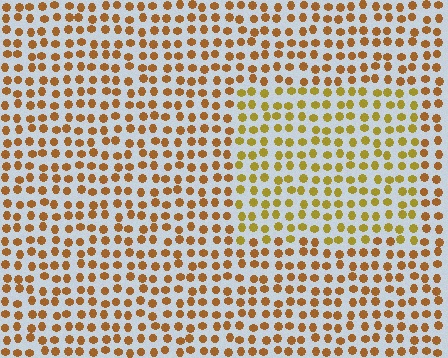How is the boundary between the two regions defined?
The boundary is defined purely by a slight shift in hue (about 25 degrees). Spacing, size, and orientation are identical on both sides.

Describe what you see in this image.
The image is filled with small brown elements in a uniform arrangement. A rectangle-shaped region is visible where the elements are tinted to a slightly different hue, forming a subtle color boundary.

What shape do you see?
I see a rectangle.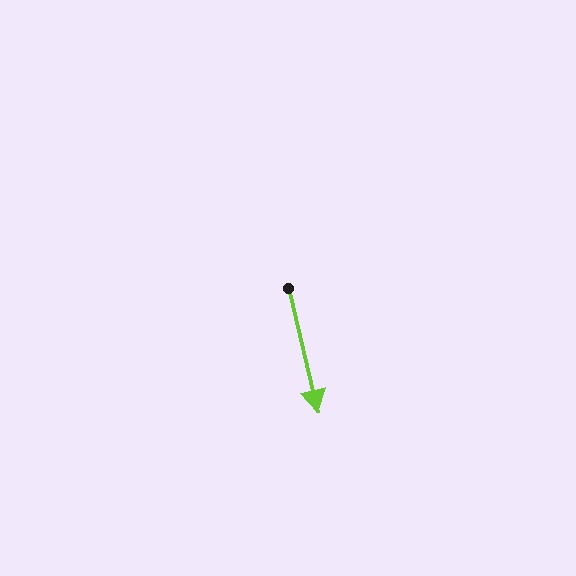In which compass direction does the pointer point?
South.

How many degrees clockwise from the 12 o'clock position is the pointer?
Approximately 166 degrees.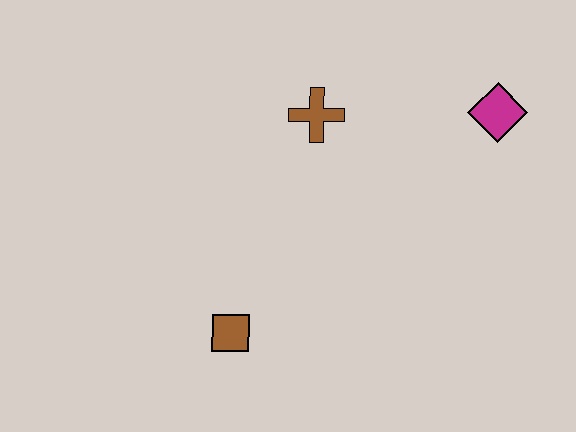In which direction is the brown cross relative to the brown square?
The brown cross is above the brown square.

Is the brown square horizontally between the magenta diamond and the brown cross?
No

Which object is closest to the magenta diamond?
The brown cross is closest to the magenta diamond.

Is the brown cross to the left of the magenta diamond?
Yes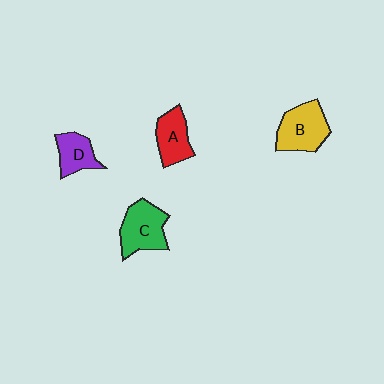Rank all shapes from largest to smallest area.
From largest to smallest: B (yellow), C (green), A (red), D (purple).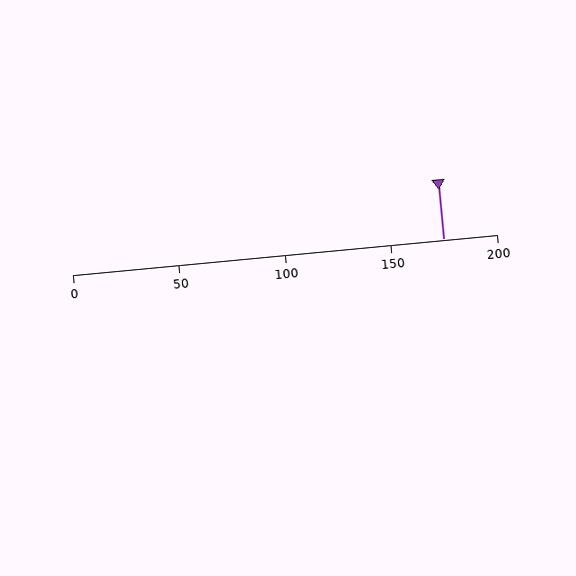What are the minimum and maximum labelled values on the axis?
The axis runs from 0 to 200.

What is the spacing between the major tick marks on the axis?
The major ticks are spaced 50 apart.